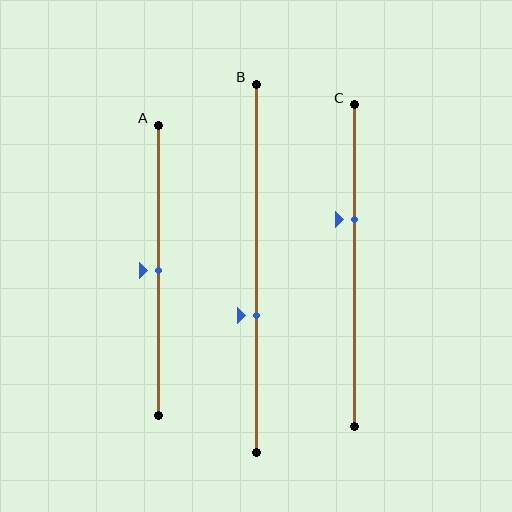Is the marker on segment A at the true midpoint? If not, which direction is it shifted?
Yes, the marker on segment A is at the true midpoint.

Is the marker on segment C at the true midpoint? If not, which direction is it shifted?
No, the marker on segment C is shifted upward by about 14% of the segment length.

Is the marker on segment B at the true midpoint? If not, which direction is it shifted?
No, the marker on segment B is shifted downward by about 13% of the segment length.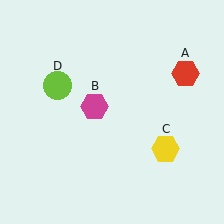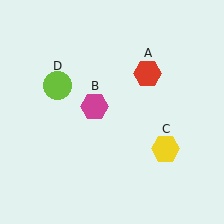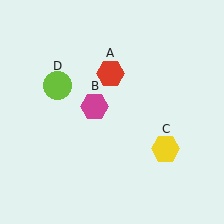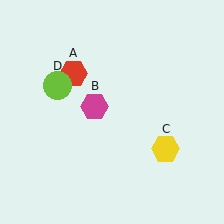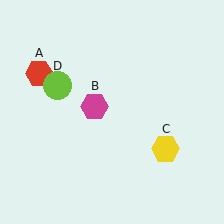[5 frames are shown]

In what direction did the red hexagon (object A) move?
The red hexagon (object A) moved left.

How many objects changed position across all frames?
1 object changed position: red hexagon (object A).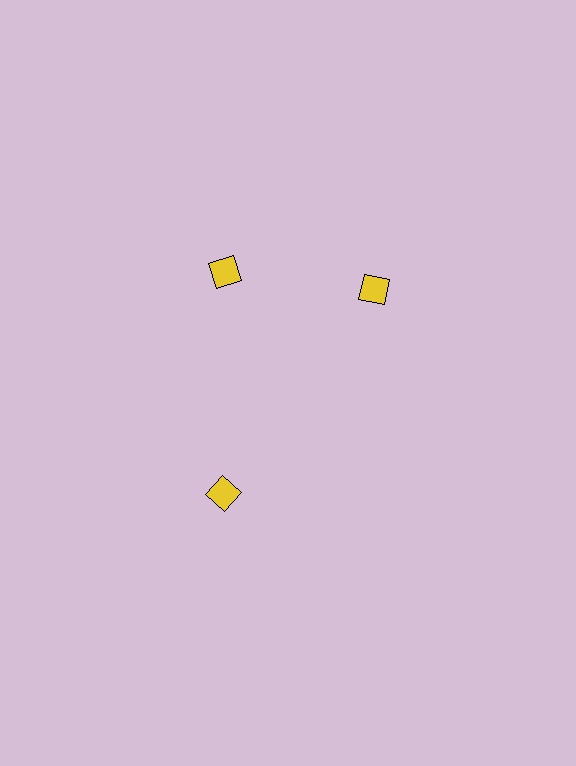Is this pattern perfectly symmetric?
No. The 3 yellow diamonds are arranged in a ring, but one element near the 3 o'clock position is rotated out of alignment along the ring, breaking the 3-fold rotational symmetry.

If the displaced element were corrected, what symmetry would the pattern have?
It would have 3-fold rotational symmetry — the pattern would map onto itself every 120 degrees.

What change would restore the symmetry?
The symmetry would be restored by rotating it back into even spacing with its neighbors so that all 3 diamonds sit at equal angles and equal distance from the center.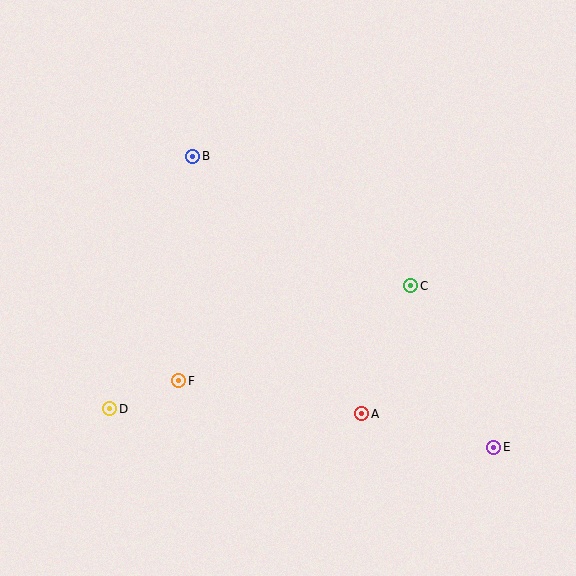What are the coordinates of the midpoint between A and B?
The midpoint between A and B is at (277, 285).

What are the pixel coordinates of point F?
Point F is at (179, 381).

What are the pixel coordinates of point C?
Point C is at (411, 286).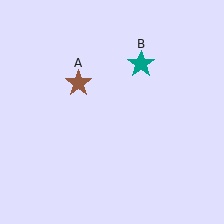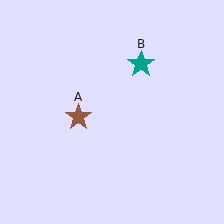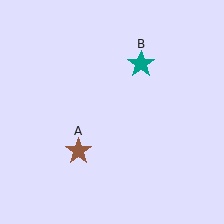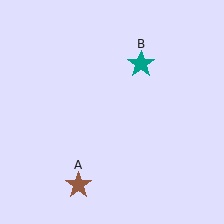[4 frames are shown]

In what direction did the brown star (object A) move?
The brown star (object A) moved down.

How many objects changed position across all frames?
1 object changed position: brown star (object A).